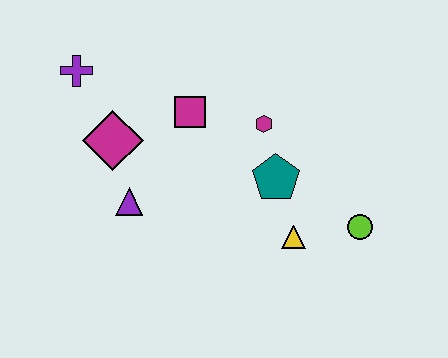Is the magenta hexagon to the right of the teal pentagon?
No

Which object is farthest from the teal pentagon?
The purple cross is farthest from the teal pentagon.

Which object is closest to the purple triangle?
The magenta diamond is closest to the purple triangle.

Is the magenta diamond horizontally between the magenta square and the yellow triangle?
No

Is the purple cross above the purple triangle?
Yes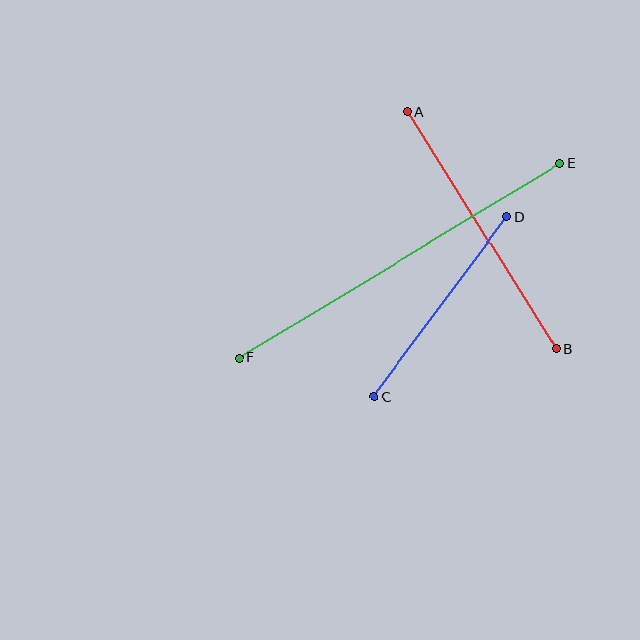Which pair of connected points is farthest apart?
Points E and F are farthest apart.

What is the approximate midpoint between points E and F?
The midpoint is at approximately (400, 261) pixels.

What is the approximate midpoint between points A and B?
The midpoint is at approximately (482, 231) pixels.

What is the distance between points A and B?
The distance is approximately 280 pixels.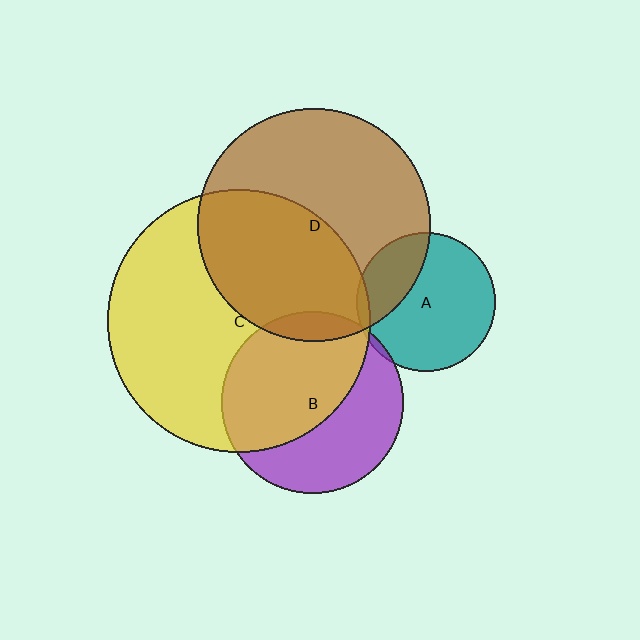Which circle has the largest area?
Circle C (yellow).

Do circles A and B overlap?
Yes.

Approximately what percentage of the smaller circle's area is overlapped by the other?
Approximately 5%.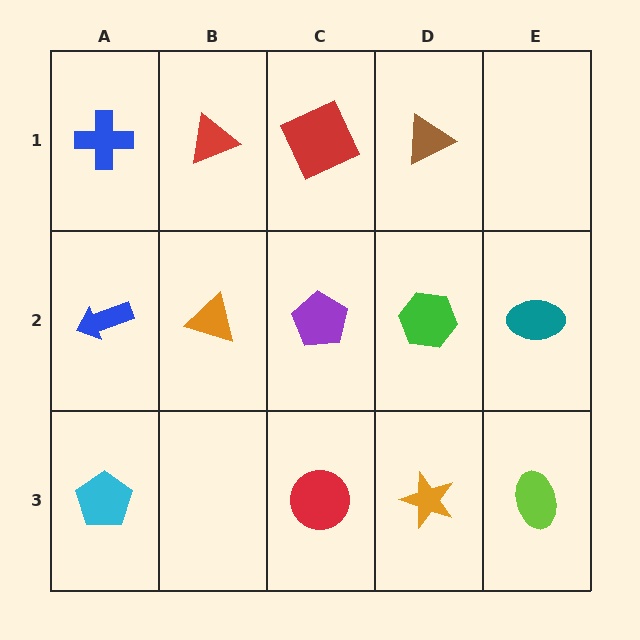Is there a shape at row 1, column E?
No, that cell is empty.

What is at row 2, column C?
A purple pentagon.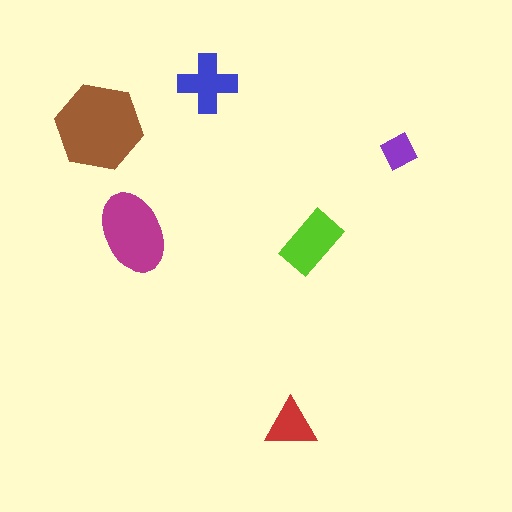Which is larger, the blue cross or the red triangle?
The blue cross.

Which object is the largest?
The brown hexagon.